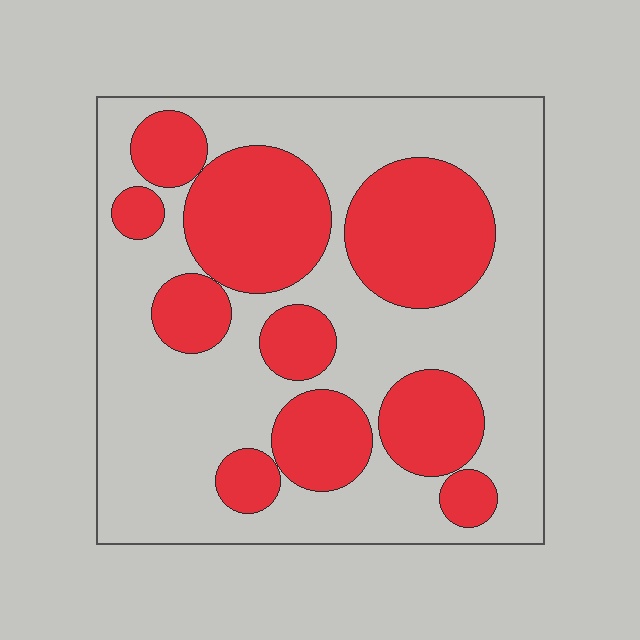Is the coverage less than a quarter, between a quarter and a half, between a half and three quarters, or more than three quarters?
Between a quarter and a half.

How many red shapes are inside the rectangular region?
10.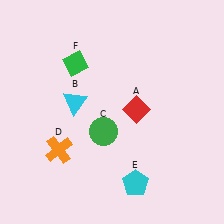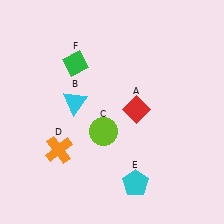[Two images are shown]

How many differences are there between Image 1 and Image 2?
There is 1 difference between the two images.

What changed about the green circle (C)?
In Image 1, C is green. In Image 2, it changed to lime.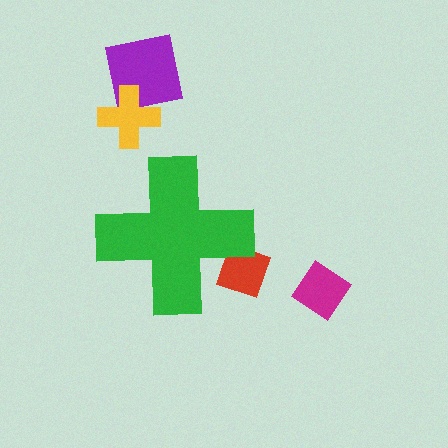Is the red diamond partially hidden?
Yes, the red diamond is partially hidden behind the green cross.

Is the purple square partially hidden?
No, the purple square is fully visible.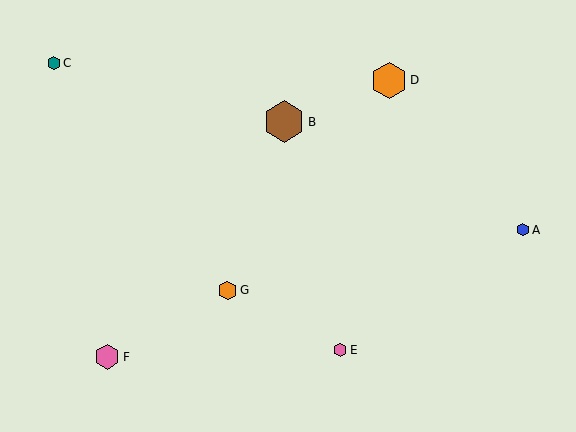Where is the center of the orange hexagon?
The center of the orange hexagon is at (389, 80).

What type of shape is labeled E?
Shape E is a pink hexagon.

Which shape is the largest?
The brown hexagon (labeled B) is the largest.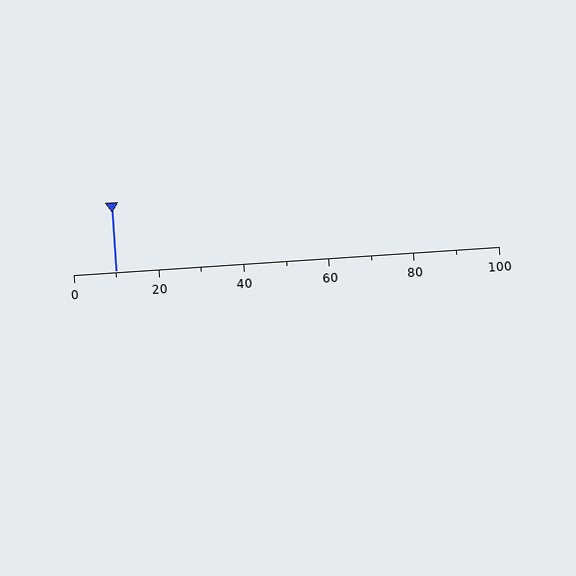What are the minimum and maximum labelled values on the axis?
The axis runs from 0 to 100.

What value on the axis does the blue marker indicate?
The marker indicates approximately 10.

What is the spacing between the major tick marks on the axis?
The major ticks are spaced 20 apart.